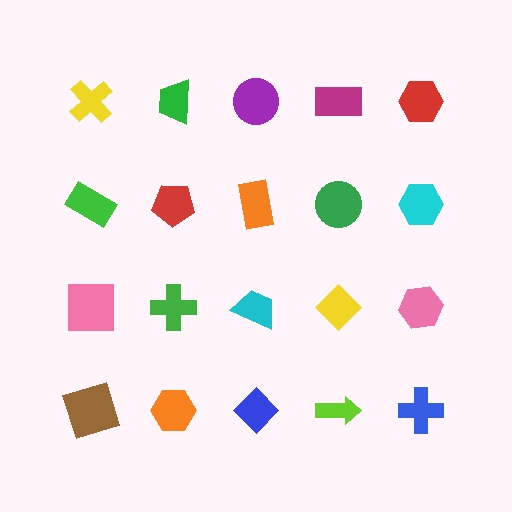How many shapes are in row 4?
5 shapes.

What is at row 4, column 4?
A lime arrow.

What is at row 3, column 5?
A pink hexagon.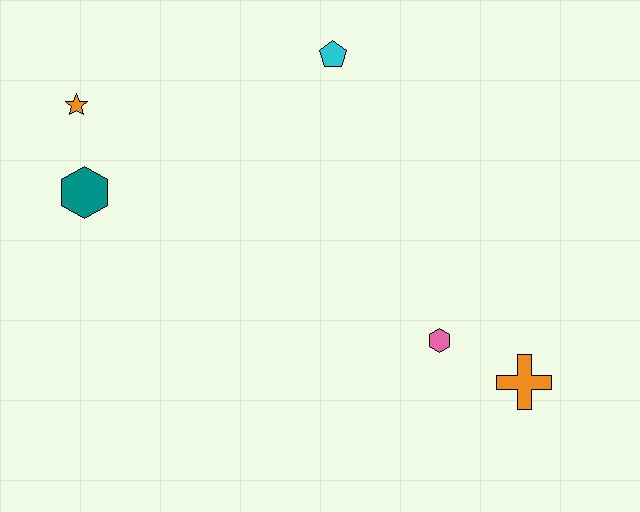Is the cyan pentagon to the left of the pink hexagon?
Yes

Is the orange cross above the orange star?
No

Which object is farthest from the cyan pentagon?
The orange cross is farthest from the cyan pentagon.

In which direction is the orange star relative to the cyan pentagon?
The orange star is to the left of the cyan pentagon.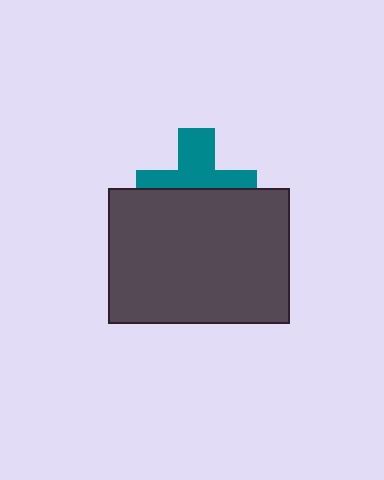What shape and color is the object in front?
The object in front is a dark gray rectangle.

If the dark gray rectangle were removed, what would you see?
You would see the complete teal cross.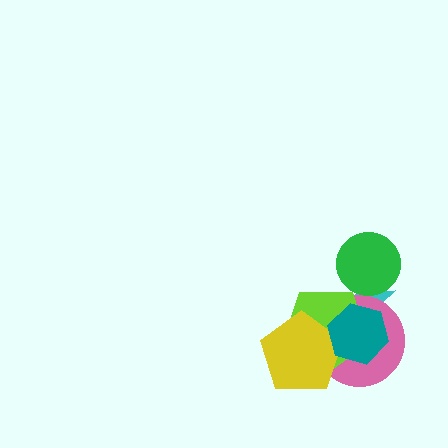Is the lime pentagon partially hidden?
Yes, it is partially covered by another shape.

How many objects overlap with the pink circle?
4 objects overlap with the pink circle.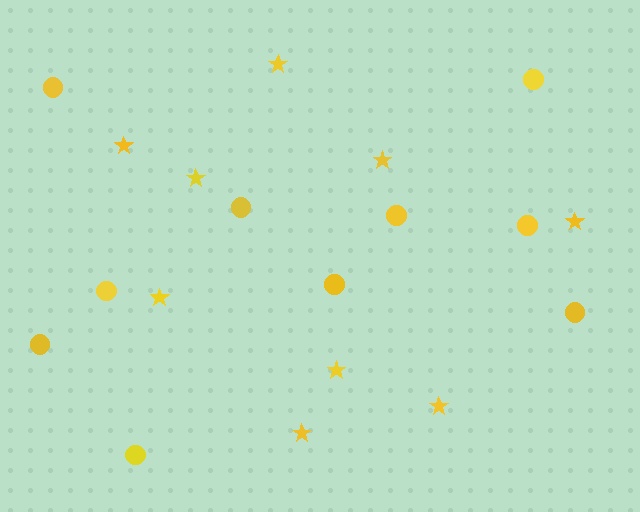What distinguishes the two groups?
There are 2 groups: one group of stars (9) and one group of circles (10).